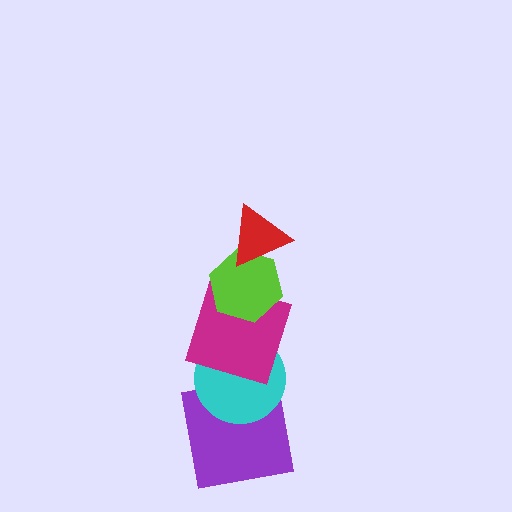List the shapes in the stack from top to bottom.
From top to bottom: the red triangle, the lime hexagon, the magenta square, the cyan circle, the purple square.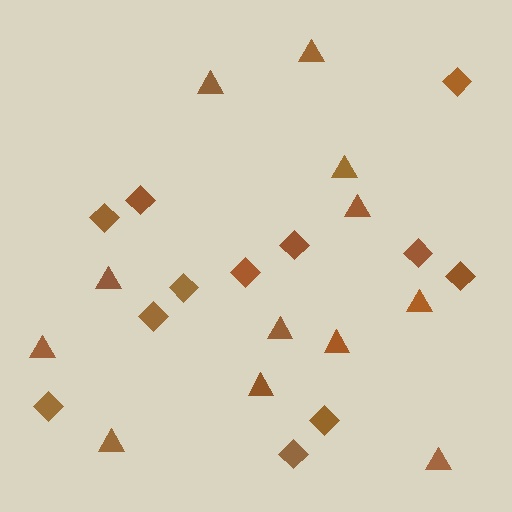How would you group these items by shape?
There are 2 groups: one group of triangles (12) and one group of diamonds (12).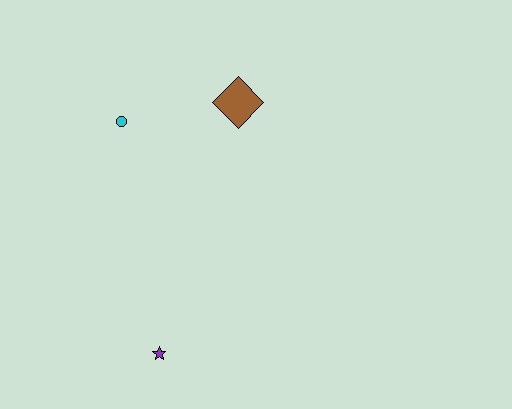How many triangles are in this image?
There are no triangles.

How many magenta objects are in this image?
There are no magenta objects.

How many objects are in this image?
There are 3 objects.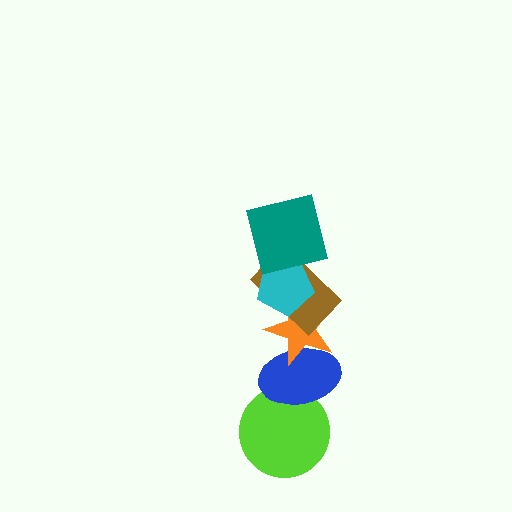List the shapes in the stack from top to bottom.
From top to bottom: the teal square, the cyan pentagon, the brown rectangle, the orange star, the blue ellipse, the lime circle.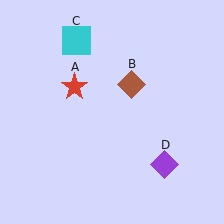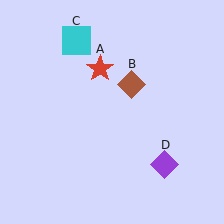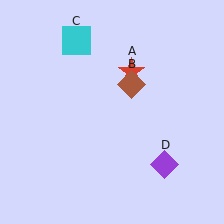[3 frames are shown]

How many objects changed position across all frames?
1 object changed position: red star (object A).